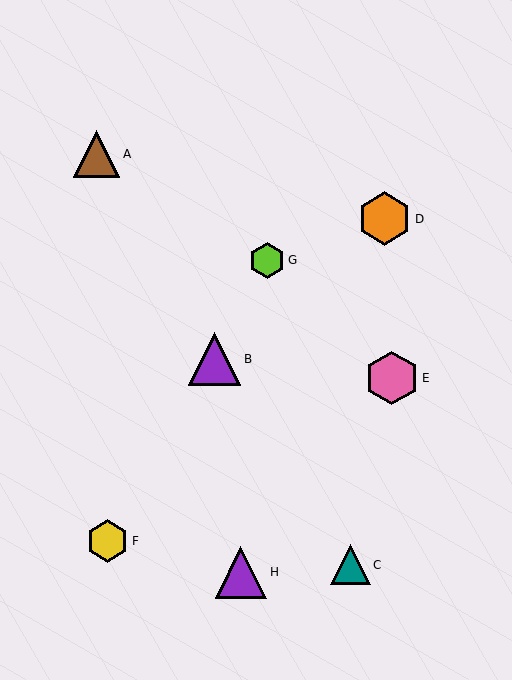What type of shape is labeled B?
Shape B is a purple triangle.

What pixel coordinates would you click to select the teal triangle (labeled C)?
Click at (350, 565) to select the teal triangle C.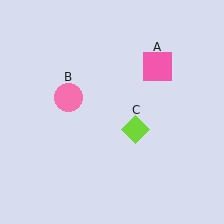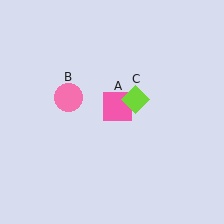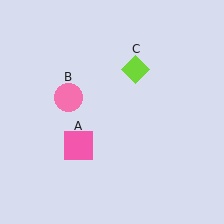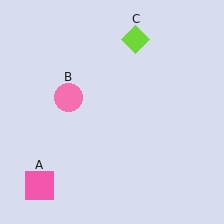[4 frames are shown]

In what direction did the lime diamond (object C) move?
The lime diamond (object C) moved up.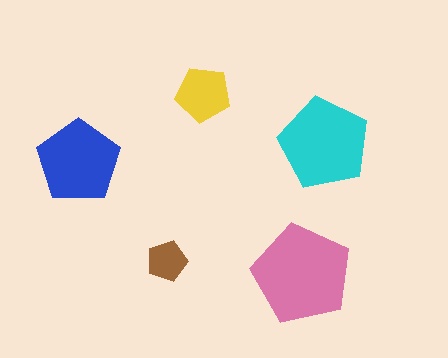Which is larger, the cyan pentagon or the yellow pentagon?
The cyan one.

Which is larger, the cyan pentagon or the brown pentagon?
The cyan one.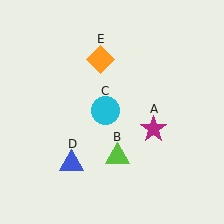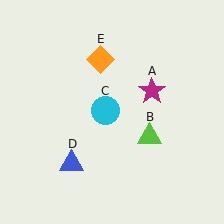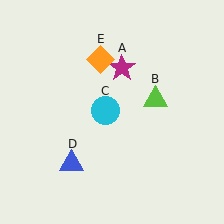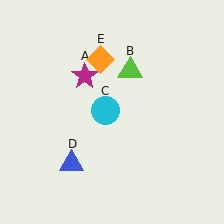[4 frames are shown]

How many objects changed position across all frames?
2 objects changed position: magenta star (object A), lime triangle (object B).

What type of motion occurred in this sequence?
The magenta star (object A), lime triangle (object B) rotated counterclockwise around the center of the scene.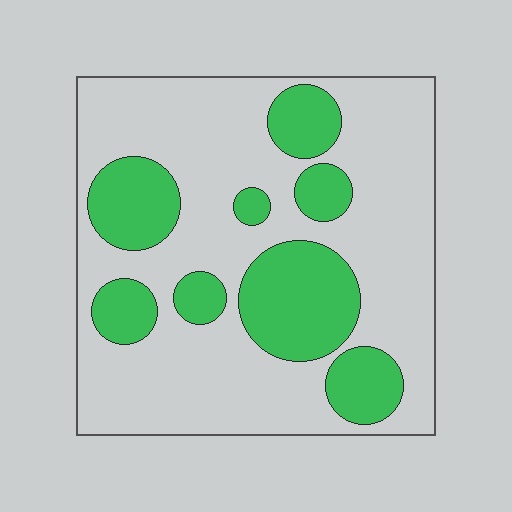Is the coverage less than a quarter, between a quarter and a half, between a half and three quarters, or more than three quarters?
Between a quarter and a half.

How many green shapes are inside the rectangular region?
8.